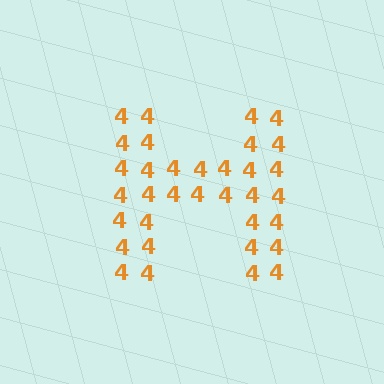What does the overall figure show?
The overall figure shows the letter H.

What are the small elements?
The small elements are digit 4's.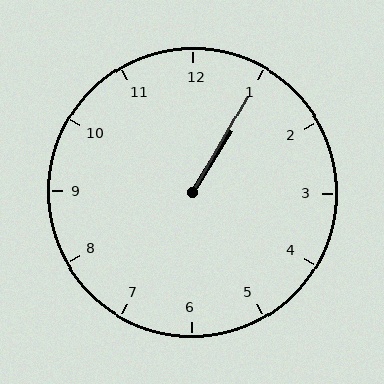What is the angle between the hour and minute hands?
Approximately 2 degrees.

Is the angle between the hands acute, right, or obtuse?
It is acute.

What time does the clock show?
1:05.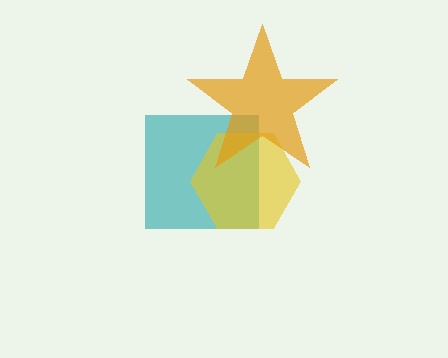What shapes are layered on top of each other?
The layered shapes are: a teal square, a yellow hexagon, an orange star.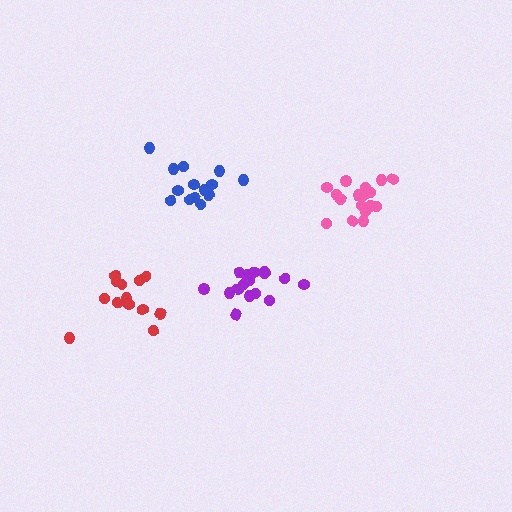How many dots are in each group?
Group 1: 14 dots, Group 2: 17 dots, Group 3: 17 dots, Group 4: 13 dots (61 total).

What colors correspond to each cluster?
The clusters are colored: blue, pink, purple, red.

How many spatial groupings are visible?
There are 4 spatial groupings.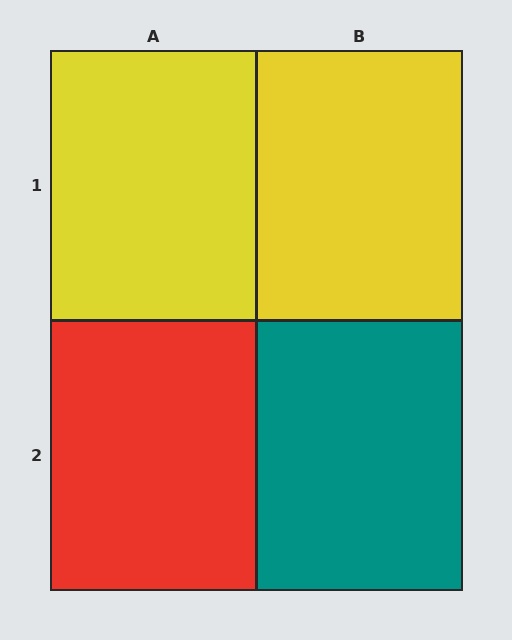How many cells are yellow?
2 cells are yellow.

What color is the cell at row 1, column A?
Yellow.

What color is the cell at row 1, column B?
Yellow.